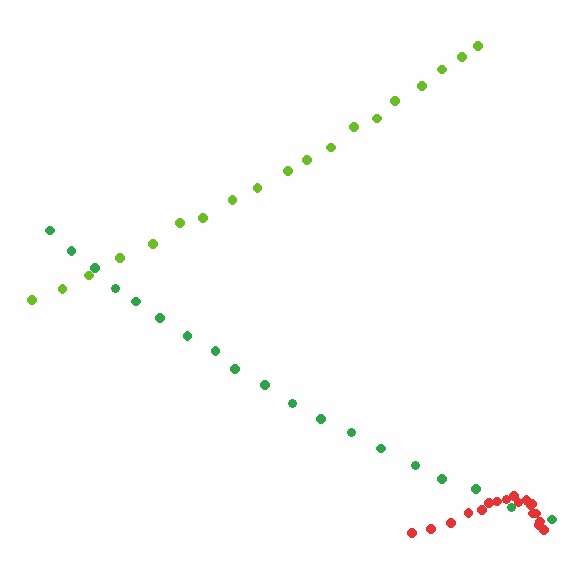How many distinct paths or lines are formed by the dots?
There are 3 distinct paths.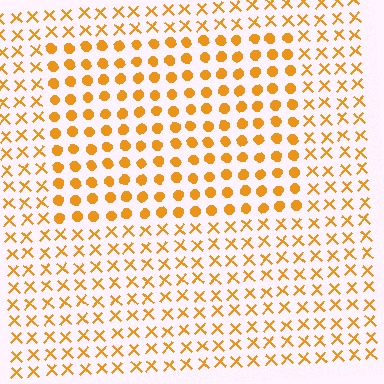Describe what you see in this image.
The image is filled with small orange elements arranged in a uniform grid. A rectangle-shaped region contains circles, while the surrounding area contains X marks. The boundary is defined purely by the change in element shape.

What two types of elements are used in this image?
The image uses circles inside the rectangle region and X marks outside it.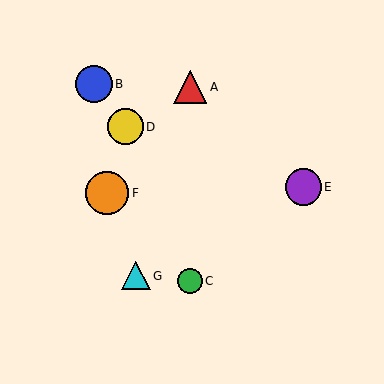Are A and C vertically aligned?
Yes, both are at x≈190.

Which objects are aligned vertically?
Objects A, C are aligned vertically.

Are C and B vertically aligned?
No, C is at x≈190 and B is at x≈94.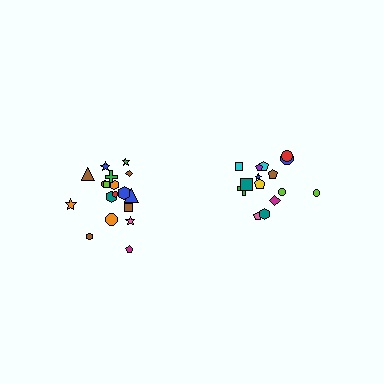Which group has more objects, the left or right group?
The left group.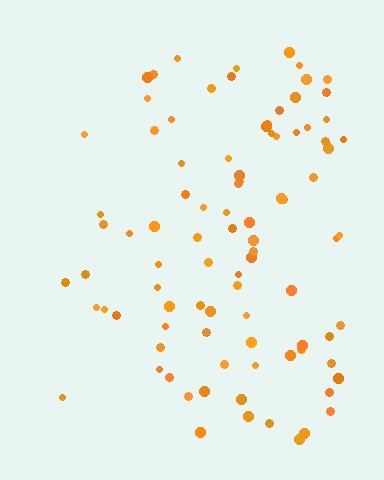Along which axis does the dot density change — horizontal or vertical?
Horizontal.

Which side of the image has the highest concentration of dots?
The right.